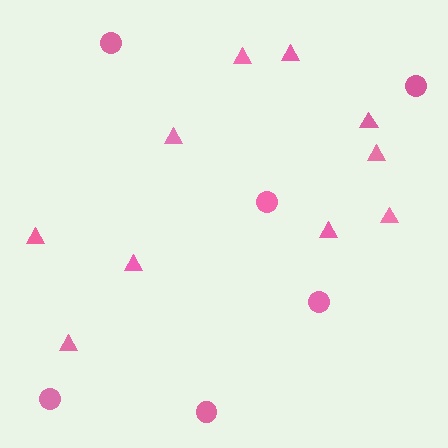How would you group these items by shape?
There are 2 groups: one group of triangles (10) and one group of circles (6).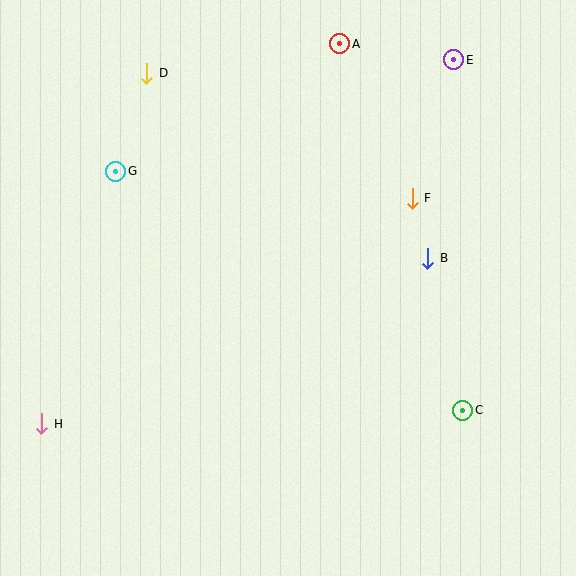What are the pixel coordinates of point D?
Point D is at (147, 73).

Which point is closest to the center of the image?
Point B at (428, 258) is closest to the center.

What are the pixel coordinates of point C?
Point C is at (463, 410).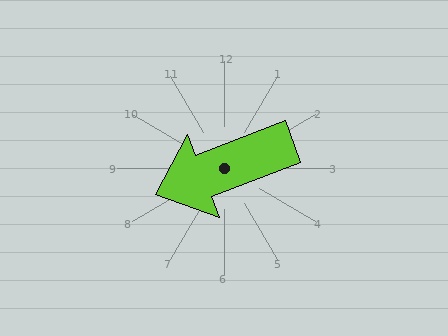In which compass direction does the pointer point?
West.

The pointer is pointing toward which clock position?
Roughly 8 o'clock.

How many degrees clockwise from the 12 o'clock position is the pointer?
Approximately 249 degrees.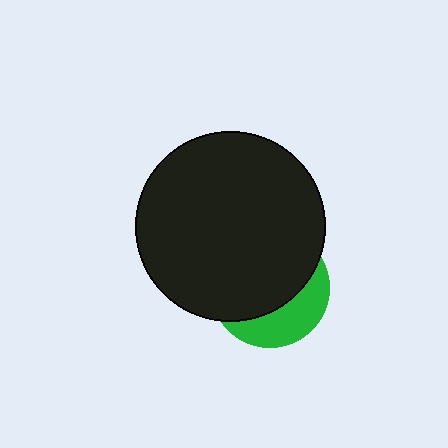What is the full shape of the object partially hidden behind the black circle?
The partially hidden object is a green circle.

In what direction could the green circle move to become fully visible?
The green circle could move down. That would shift it out from behind the black circle entirely.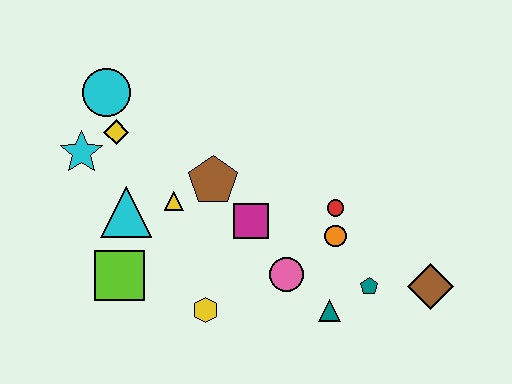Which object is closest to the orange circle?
The red circle is closest to the orange circle.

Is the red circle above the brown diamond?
Yes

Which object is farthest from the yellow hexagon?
The cyan circle is farthest from the yellow hexagon.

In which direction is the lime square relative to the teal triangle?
The lime square is to the left of the teal triangle.